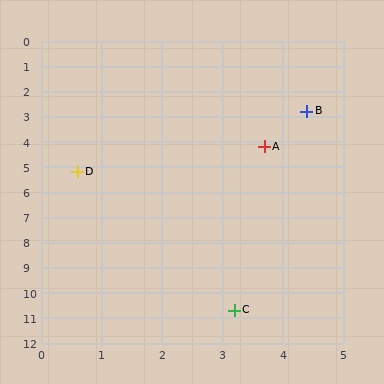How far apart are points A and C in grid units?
Points A and C are about 6.5 grid units apart.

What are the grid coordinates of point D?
Point D is at approximately (0.6, 5.2).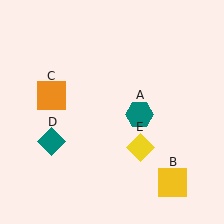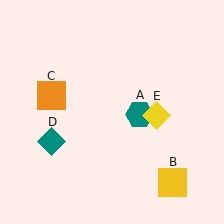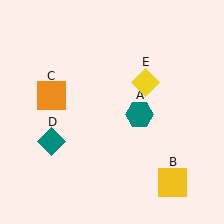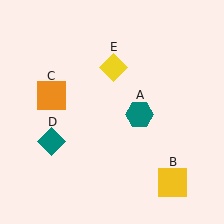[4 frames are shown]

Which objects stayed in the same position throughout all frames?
Teal hexagon (object A) and yellow square (object B) and orange square (object C) and teal diamond (object D) remained stationary.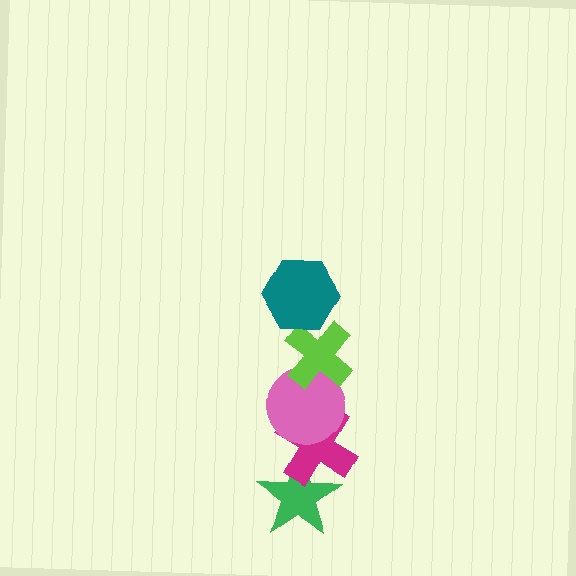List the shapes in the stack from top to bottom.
From top to bottom: the teal hexagon, the lime cross, the pink circle, the magenta cross, the green star.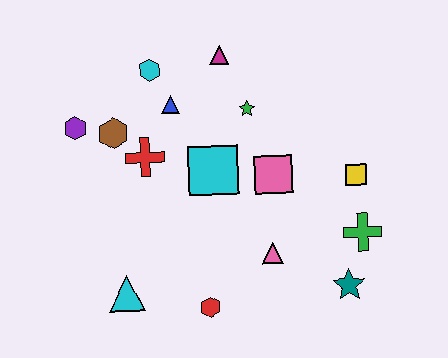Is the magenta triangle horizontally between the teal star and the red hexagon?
Yes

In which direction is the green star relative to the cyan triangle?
The green star is above the cyan triangle.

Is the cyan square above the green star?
No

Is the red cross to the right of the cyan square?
No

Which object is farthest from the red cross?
The teal star is farthest from the red cross.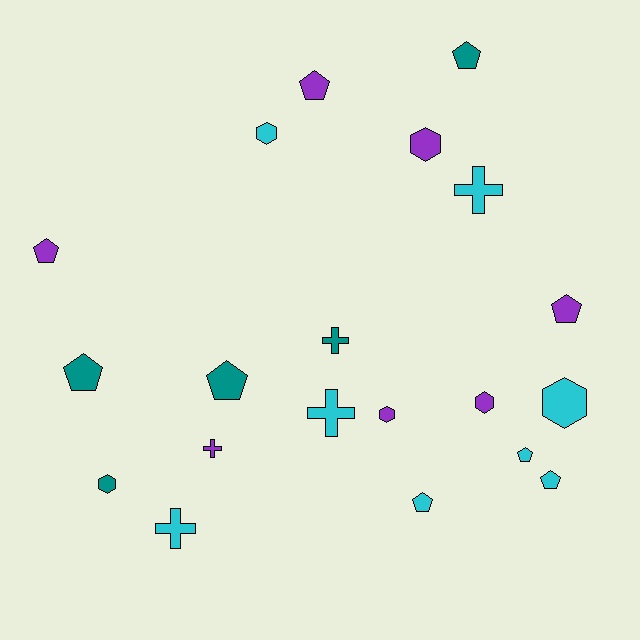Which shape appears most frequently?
Pentagon, with 9 objects.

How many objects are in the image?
There are 20 objects.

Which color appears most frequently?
Cyan, with 8 objects.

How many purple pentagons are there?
There are 3 purple pentagons.